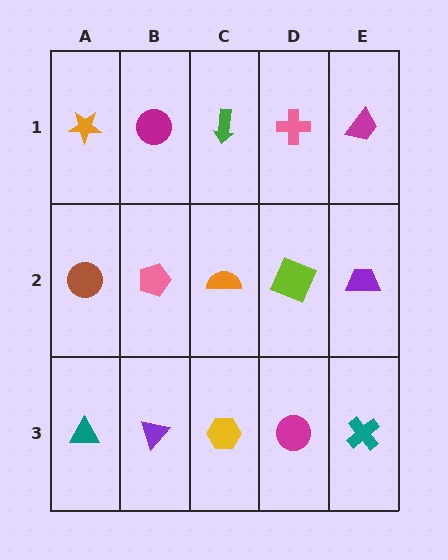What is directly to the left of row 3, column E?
A magenta circle.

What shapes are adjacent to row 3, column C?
An orange semicircle (row 2, column C), a purple triangle (row 3, column B), a magenta circle (row 3, column D).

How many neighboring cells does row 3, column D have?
3.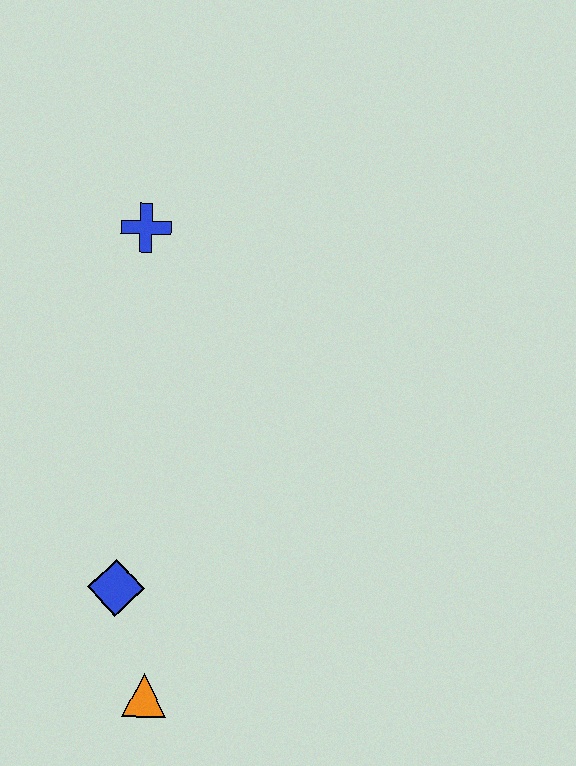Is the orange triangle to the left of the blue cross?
No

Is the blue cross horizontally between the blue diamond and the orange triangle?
Yes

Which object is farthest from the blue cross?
The orange triangle is farthest from the blue cross.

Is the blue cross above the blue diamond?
Yes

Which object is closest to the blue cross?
The blue diamond is closest to the blue cross.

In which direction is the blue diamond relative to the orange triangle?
The blue diamond is above the orange triangle.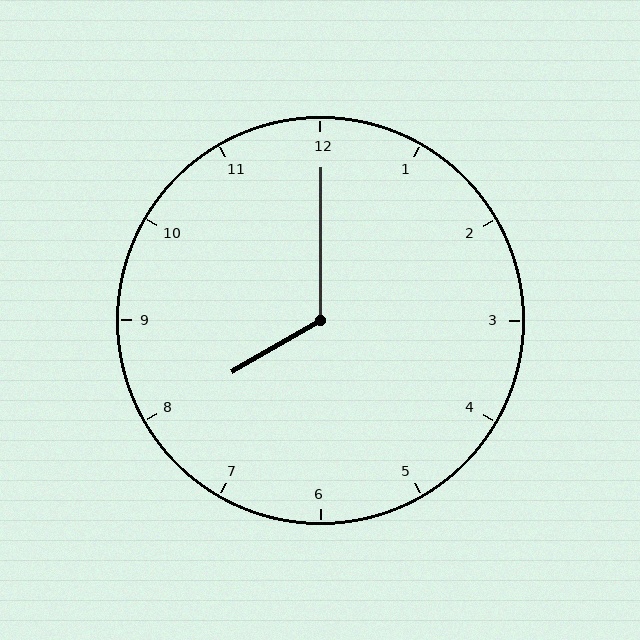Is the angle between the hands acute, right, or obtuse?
It is obtuse.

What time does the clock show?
8:00.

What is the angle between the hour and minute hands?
Approximately 120 degrees.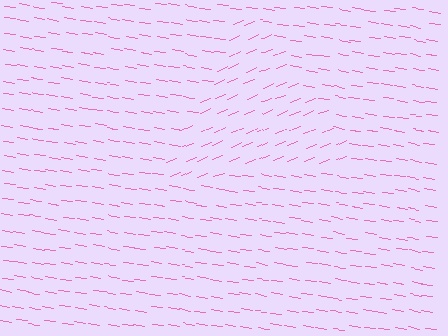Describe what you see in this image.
The image is filled with small pink line segments. A triangle region in the image has lines oriented differently from the surrounding lines, creating a visible texture boundary.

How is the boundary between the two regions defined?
The boundary is defined purely by a change in line orientation (approximately 31 degrees difference). All lines are the same color and thickness.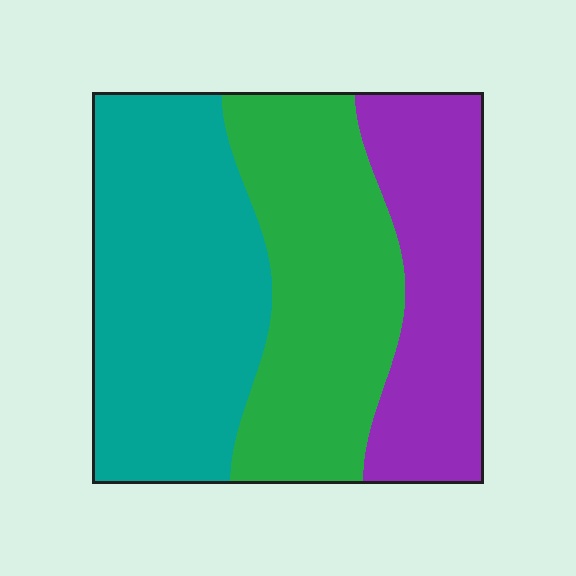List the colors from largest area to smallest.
From largest to smallest: teal, green, purple.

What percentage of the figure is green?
Green covers around 35% of the figure.